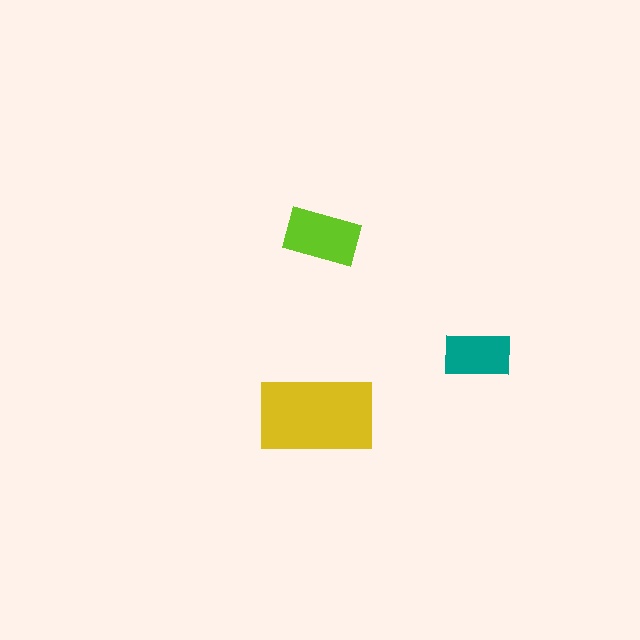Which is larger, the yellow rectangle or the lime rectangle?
The yellow one.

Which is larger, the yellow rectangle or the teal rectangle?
The yellow one.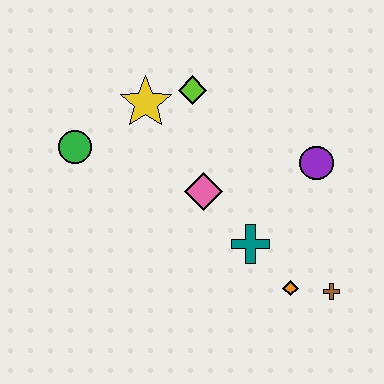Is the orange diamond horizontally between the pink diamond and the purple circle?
Yes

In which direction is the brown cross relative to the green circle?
The brown cross is to the right of the green circle.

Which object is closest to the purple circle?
The teal cross is closest to the purple circle.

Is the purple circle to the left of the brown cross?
Yes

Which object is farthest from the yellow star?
The brown cross is farthest from the yellow star.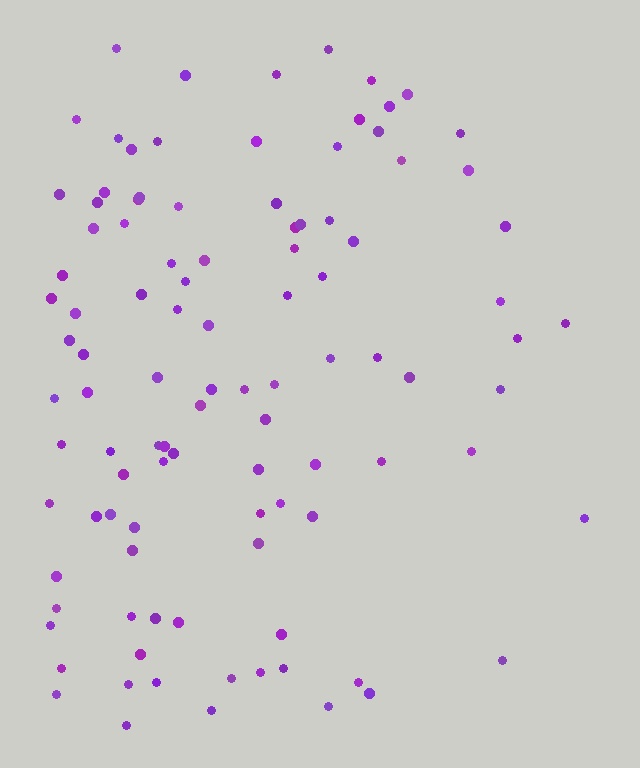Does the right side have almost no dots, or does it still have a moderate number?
Still a moderate number, just noticeably fewer than the left.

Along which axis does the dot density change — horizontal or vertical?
Horizontal.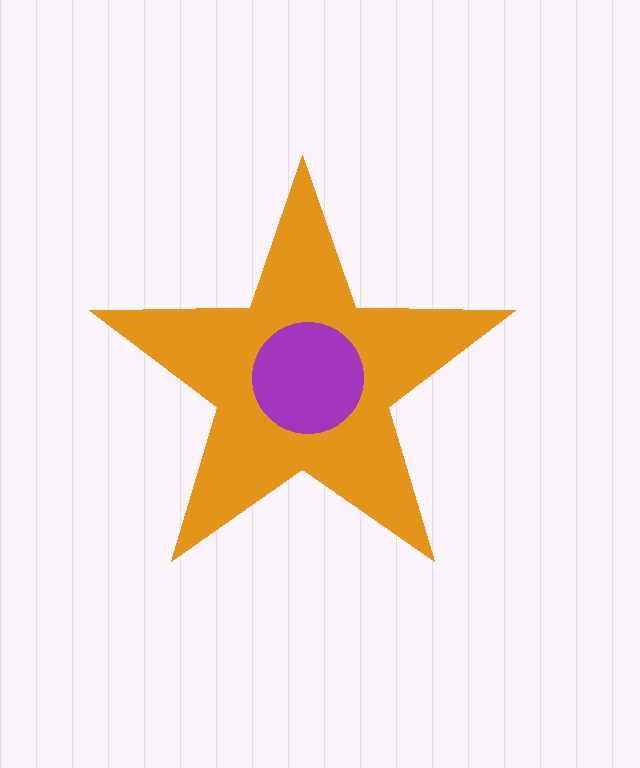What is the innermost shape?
The purple circle.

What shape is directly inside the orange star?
The purple circle.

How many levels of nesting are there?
2.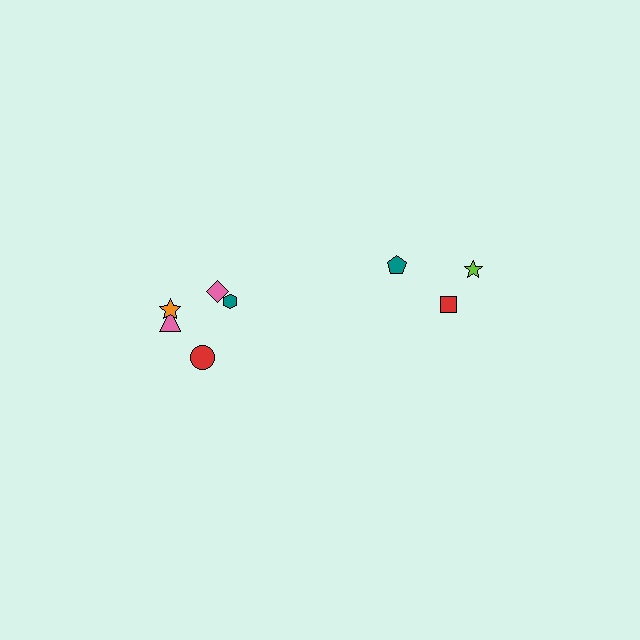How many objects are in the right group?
There are 3 objects.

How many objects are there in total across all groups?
There are 8 objects.